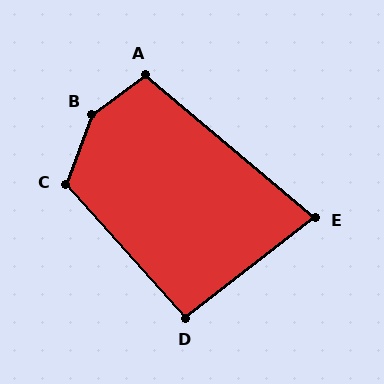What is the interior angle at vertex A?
Approximately 103 degrees (obtuse).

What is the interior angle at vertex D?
Approximately 94 degrees (approximately right).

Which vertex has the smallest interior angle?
E, at approximately 78 degrees.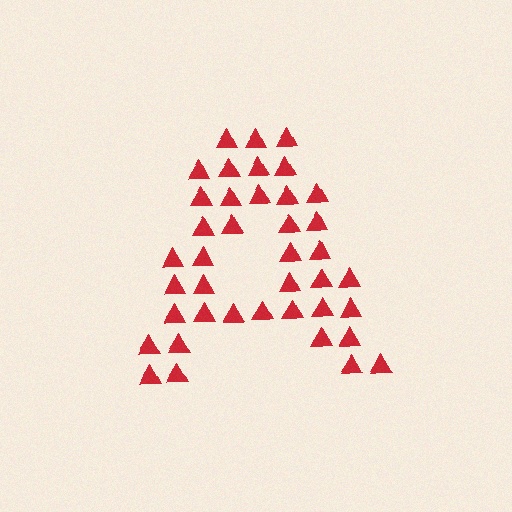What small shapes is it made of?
It is made of small triangles.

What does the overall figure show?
The overall figure shows the letter A.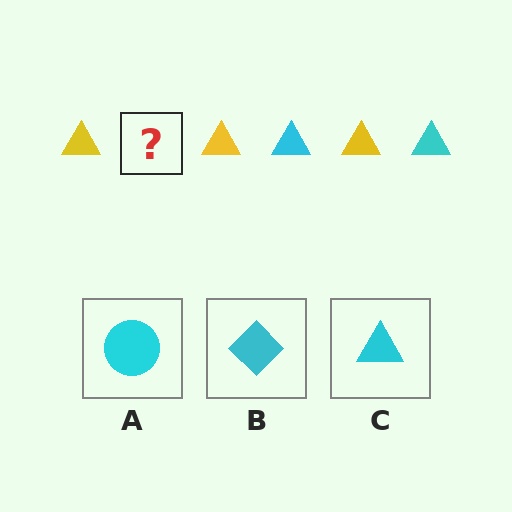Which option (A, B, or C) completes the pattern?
C.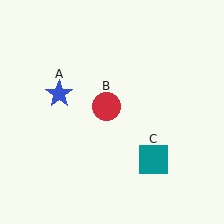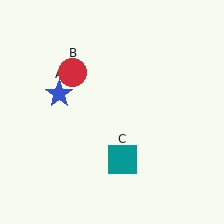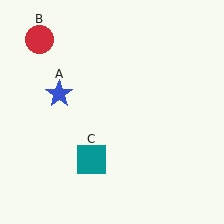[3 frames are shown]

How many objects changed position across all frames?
2 objects changed position: red circle (object B), teal square (object C).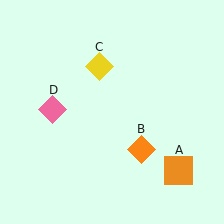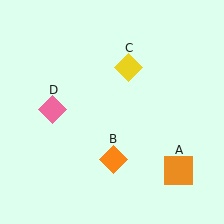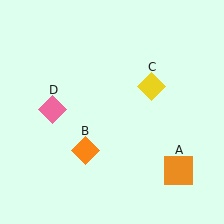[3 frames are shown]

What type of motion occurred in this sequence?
The orange diamond (object B), yellow diamond (object C) rotated clockwise around the center of the scene.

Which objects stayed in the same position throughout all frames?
Orange square (object A) and pink diamond (object D) remained stationary.